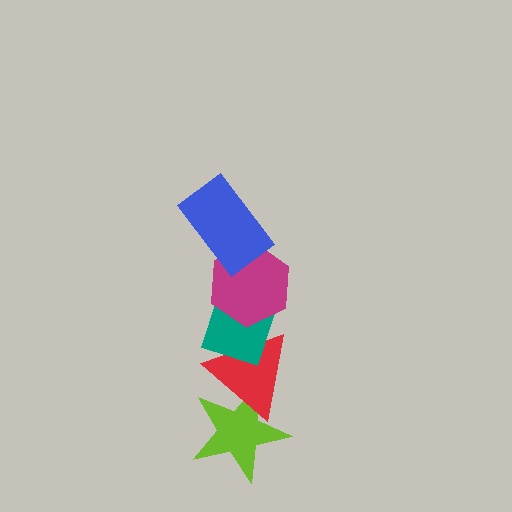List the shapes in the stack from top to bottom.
From top to bottom: the blue rectangle, the magenta hexagon, the teal rectangle, the red triangle, the lime star.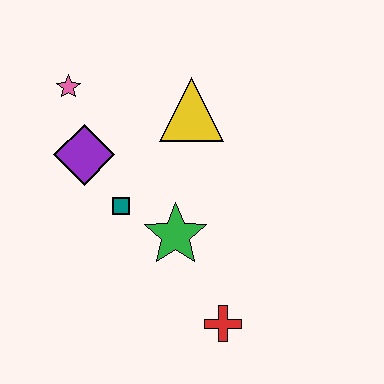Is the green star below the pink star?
Yes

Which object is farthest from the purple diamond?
The red cross is farthest from the purple diamond.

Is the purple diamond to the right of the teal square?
No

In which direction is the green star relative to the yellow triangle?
The green star is below the yellow triangle.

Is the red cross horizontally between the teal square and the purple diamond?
No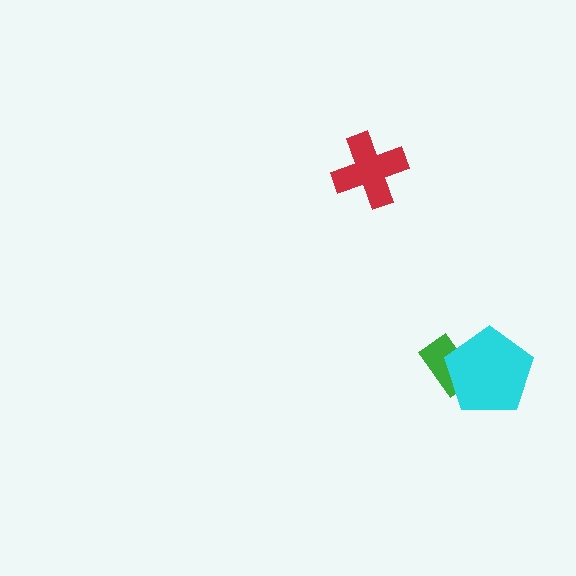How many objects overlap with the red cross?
0 objects overlap with the red cross.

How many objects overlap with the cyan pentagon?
1 object overlaps with the cyan pentagon.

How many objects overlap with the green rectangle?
1 object overlaps with the green rectangle.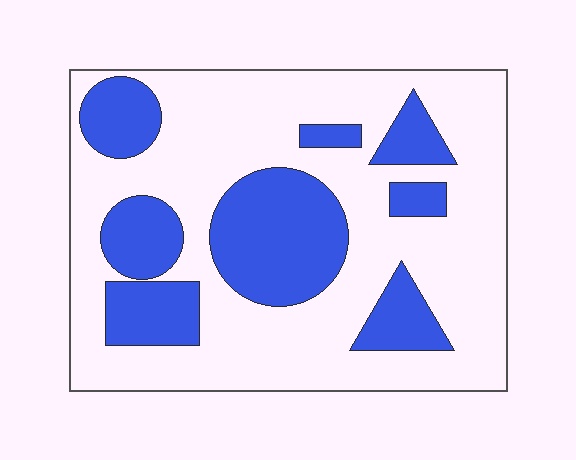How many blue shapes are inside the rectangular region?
8.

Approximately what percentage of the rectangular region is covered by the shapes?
Approximately 30%.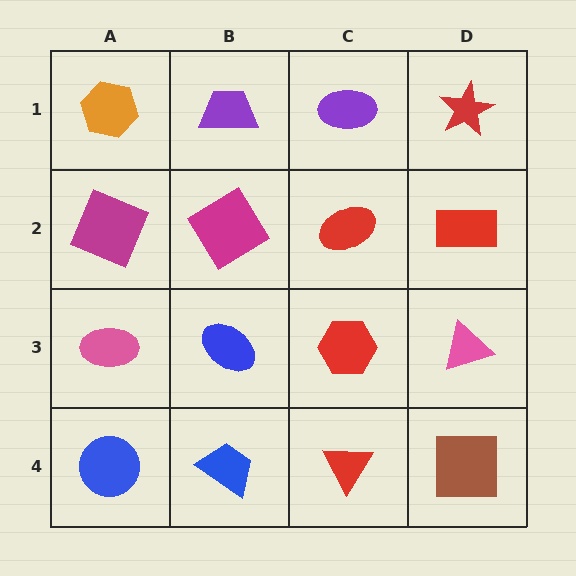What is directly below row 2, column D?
A pink triangle.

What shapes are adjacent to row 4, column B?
A blue ellipse (row 3, column B), a blue circle (row 4, column A), a red triangle (row 4, column C).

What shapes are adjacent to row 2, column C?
A purple ellipse (row 1, column C), a red hexagon (row 3, column C), a magenta diamond (row 2, column B), a red rectangle (row 2, column D).